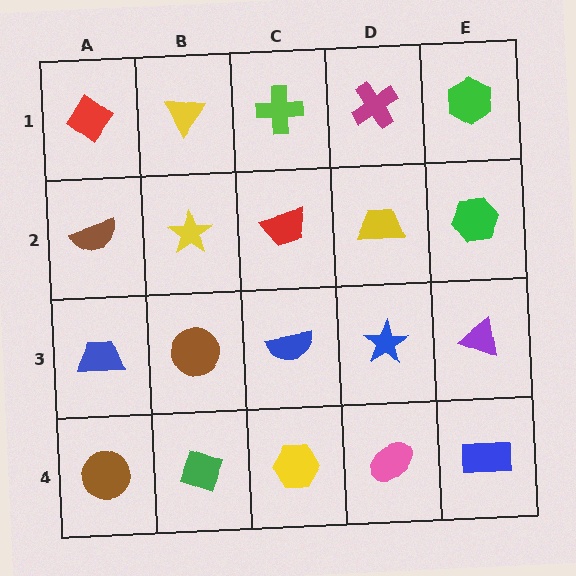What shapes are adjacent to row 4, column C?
A blue semicircle (row 3, column C), a green diamond (row 4, column B), a pink ellipse (row 4, column D).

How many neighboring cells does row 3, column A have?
3.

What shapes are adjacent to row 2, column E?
A green hexagon (row 1, column E), a purple triangle (row 3, column E), a yellow trapezoid (row 2, column D).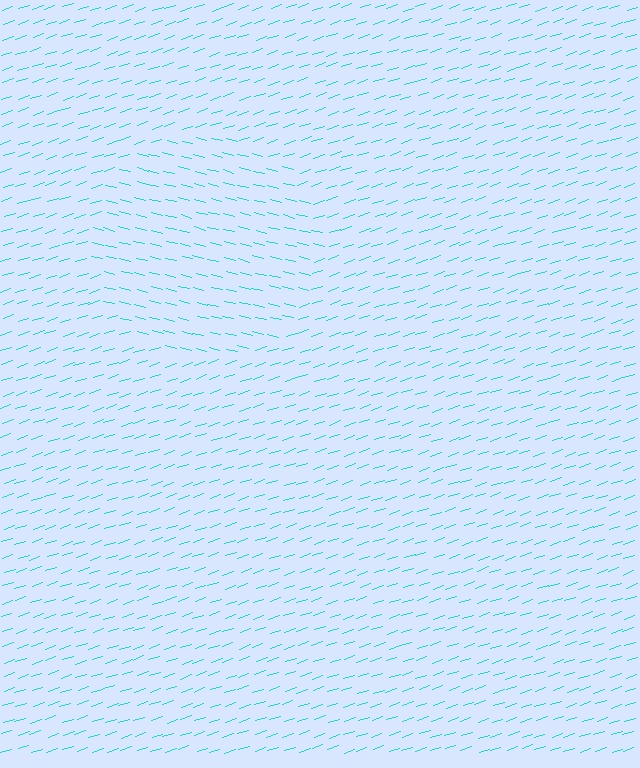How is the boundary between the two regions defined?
The boundary is defined purely by a change in line orientation (approximately 33 degrees difference). All lines are the same color and thickness.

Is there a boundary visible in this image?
Yes, there is a texture boundary formed by a change in line orientation.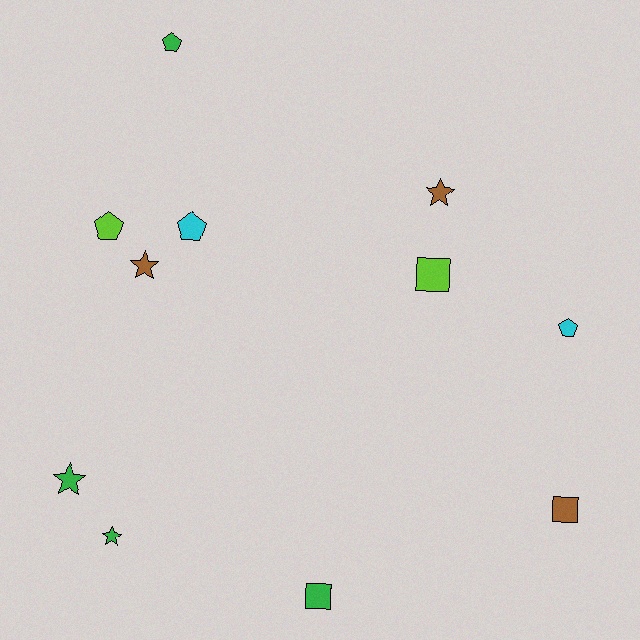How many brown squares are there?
There is 1 brown square.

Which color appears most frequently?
Green, with 4 objects.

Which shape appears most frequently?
Star, with 4 objects.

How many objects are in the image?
There are 11 objects.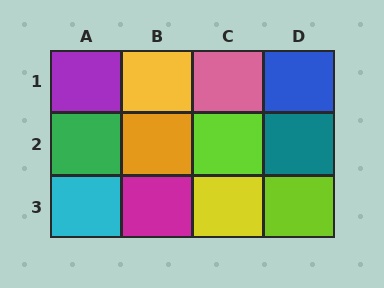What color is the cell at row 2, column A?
Green.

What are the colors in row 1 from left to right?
Purple, yellow, pink, blue.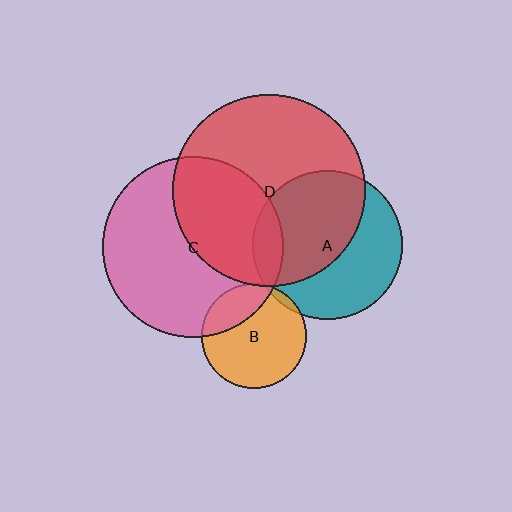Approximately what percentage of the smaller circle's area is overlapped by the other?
Approximately 5%.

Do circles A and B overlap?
Yes.